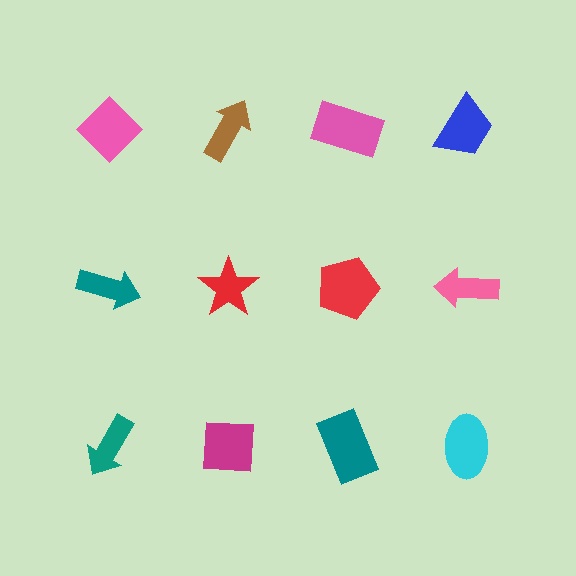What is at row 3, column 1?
A teal arrow.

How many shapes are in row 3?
4 shapes.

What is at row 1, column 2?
A brown arrow.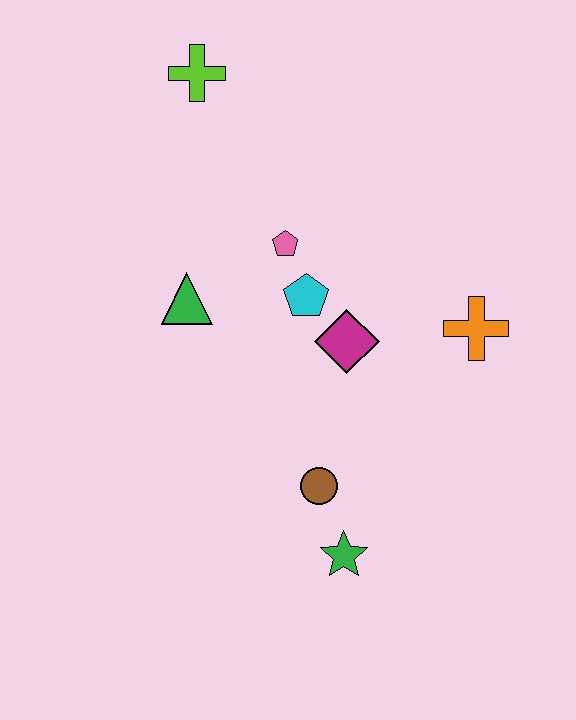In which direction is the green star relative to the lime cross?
The green star is below the lime cross.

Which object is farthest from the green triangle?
The green star is farthest from the green triangle.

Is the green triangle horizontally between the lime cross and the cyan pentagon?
No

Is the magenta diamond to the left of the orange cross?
Yes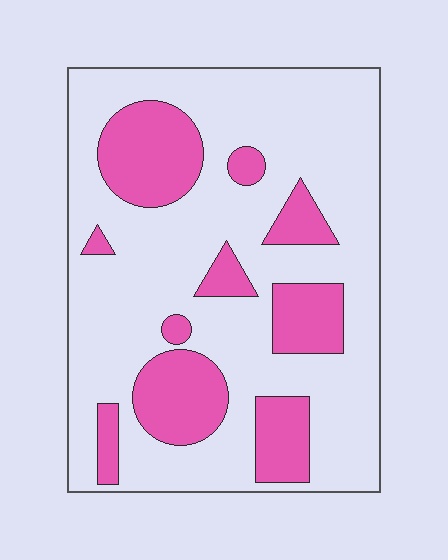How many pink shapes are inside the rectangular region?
10.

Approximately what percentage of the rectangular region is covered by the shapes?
Approximately 25%.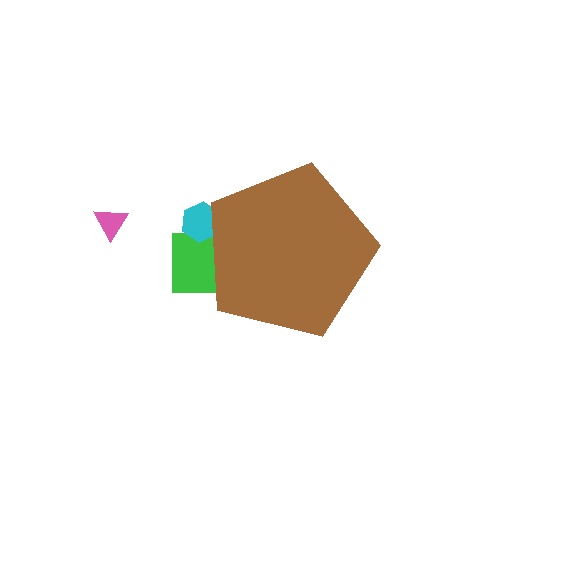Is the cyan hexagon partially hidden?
Yes, the cyan hexagon is partially hidden behind the brown pentagon.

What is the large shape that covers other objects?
A brown pentagon.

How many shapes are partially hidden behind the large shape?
2 shapes are partially hidden.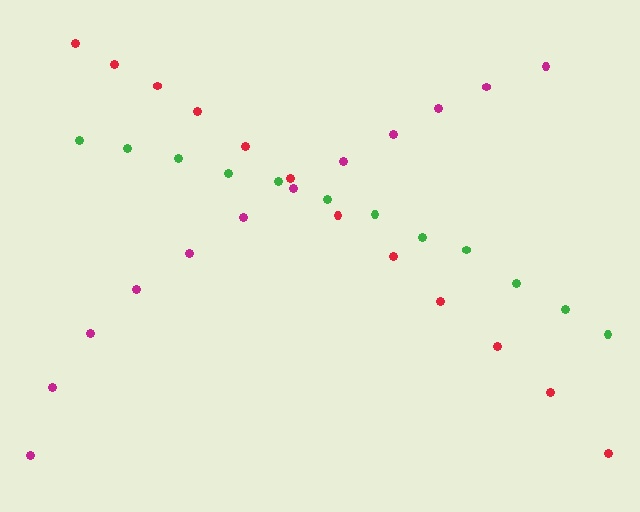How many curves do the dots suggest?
There are 3 distinct paths.